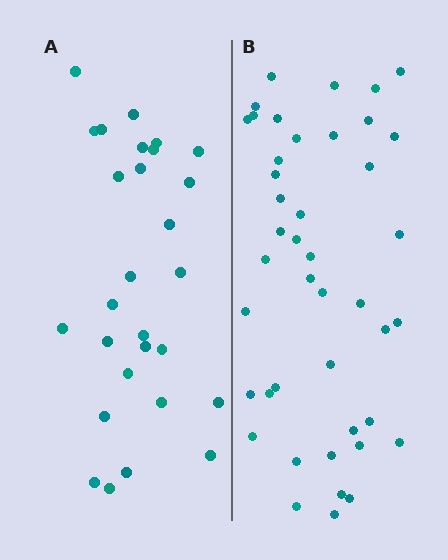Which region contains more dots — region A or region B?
Region B (the right region) has more dots.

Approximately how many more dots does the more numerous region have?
Region B has approximately 15 more dots than region A.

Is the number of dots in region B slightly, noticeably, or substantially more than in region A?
Region B has substantially more. The ratio is roughly 1.5 to 1.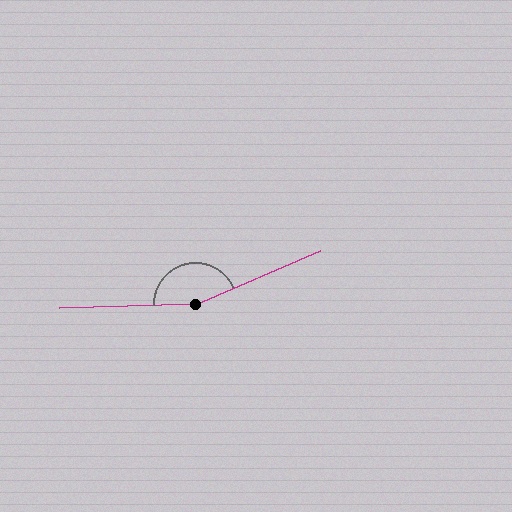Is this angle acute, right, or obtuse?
It is obtuse.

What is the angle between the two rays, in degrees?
Approximately 159 degrees.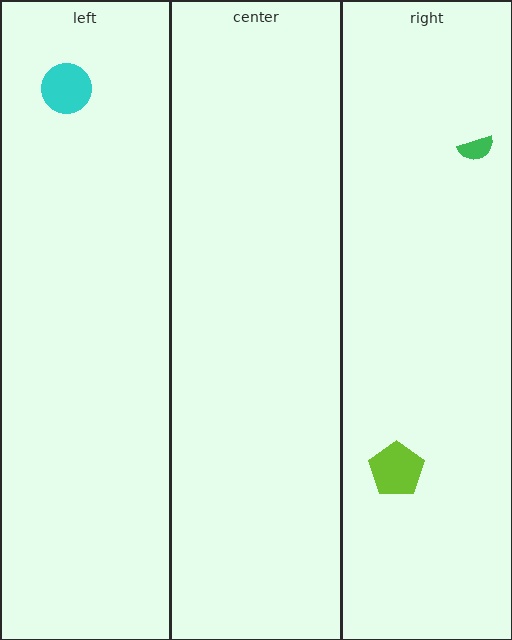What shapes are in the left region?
The cyan circle.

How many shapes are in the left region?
1.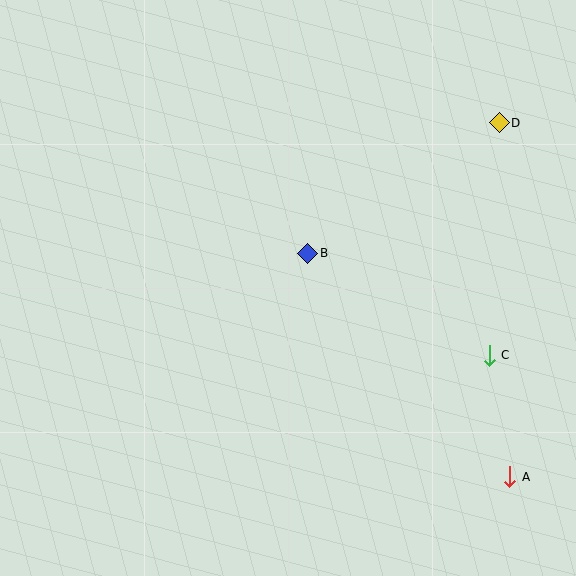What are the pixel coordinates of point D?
Point D is at (499, 123).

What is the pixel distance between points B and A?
The distance between B and A is 301 pixels.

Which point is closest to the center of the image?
Point B at (308, 253) is closest to the center.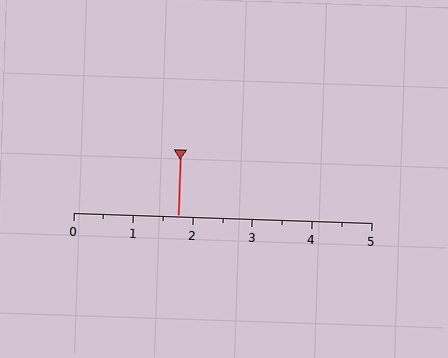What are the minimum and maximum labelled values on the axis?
The axis runs from 0 to 5.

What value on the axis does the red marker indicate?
The marker indicates approximately 1.8.